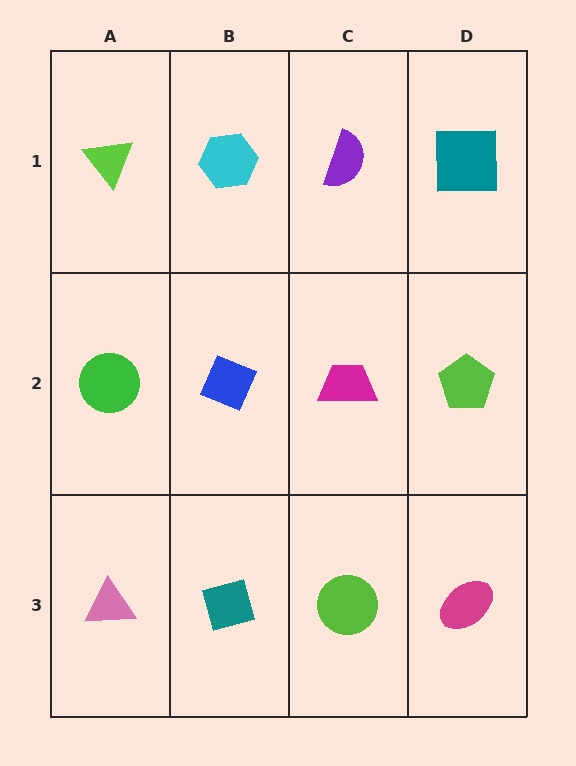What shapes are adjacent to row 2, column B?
A cyan hexagon (row 1, column B), a teal square (row 3, column B), a green circle (row 2, column A), a magenta trapezoid (row 2, column C).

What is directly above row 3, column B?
A blue diamond.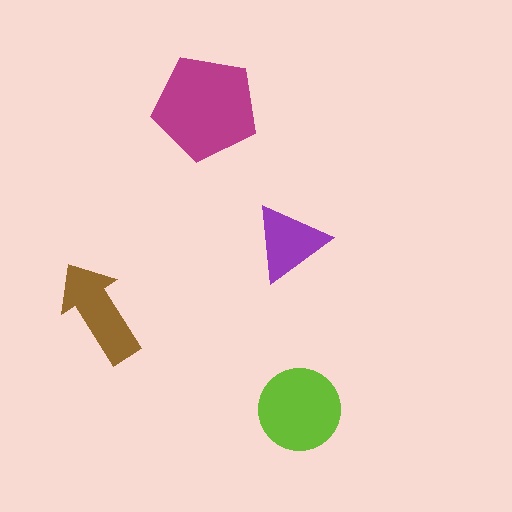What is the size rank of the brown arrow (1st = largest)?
3rd.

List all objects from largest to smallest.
The magenta pentagon, the lime circle, the brown arrow, the purple triangle.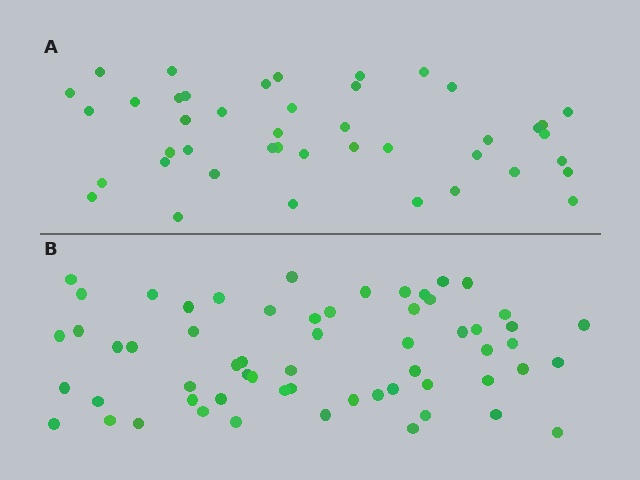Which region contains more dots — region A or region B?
Region B (the bottom region) has more dots.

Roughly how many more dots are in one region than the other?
Region B has approximately 15 more dots than region A.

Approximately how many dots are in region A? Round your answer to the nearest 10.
About 40 dots. (The exact count is 43, which rounds to 40.)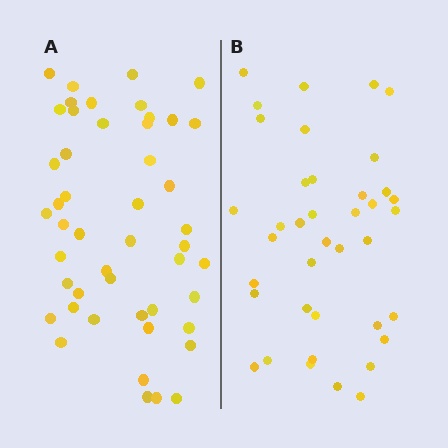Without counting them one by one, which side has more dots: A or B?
Region A (the left region) has more dots.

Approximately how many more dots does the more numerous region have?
Region A has roughly 8 or so more dots than region B.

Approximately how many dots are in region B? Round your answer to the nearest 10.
About 40 dots. (The exact count is 39, which rounds to 40.)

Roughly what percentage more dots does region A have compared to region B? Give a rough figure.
About 25% more.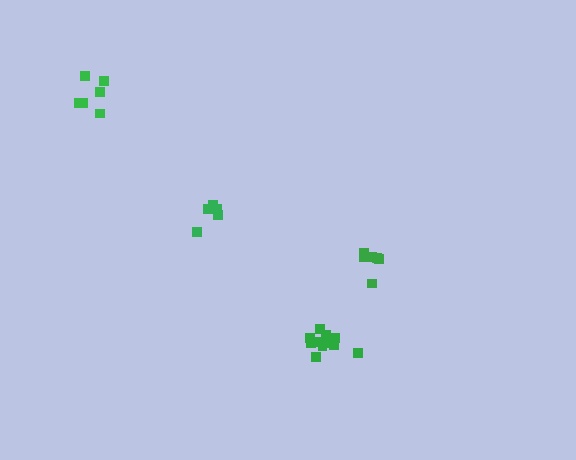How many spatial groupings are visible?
There are 4 spatial groupings.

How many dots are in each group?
Group 1: 5 dots, Group 2: 6 dots, Group 3: 11 dots, Group 4: 6 dots (28 total).